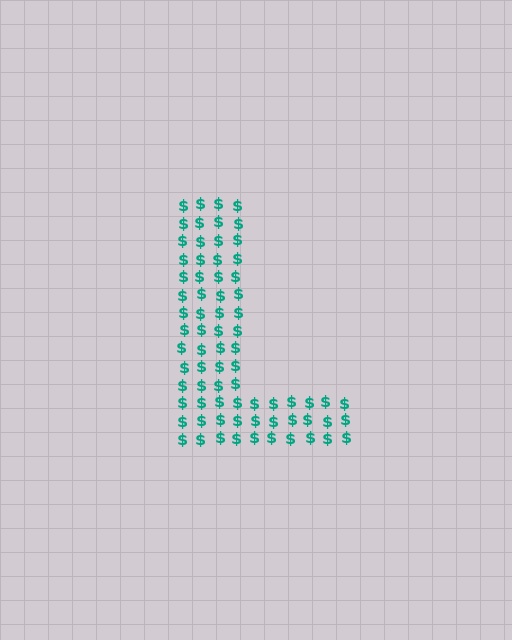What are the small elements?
The small elements are dollar signs.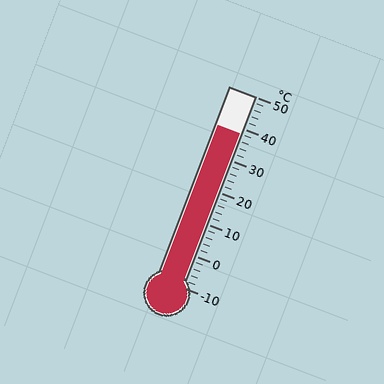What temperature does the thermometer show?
The thermometer shows approximately 38°C.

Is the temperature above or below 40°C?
The temperature is below 40°C.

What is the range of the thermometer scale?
The thermometer scale ranges from -10°C to 50°C.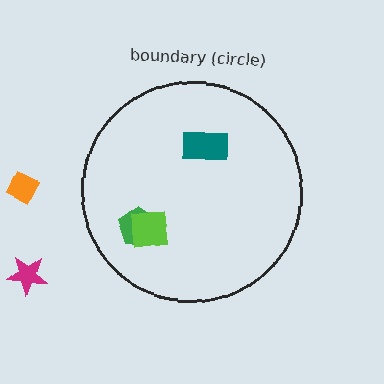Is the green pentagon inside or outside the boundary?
Inside.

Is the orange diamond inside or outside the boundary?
Outside.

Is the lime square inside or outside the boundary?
Inside.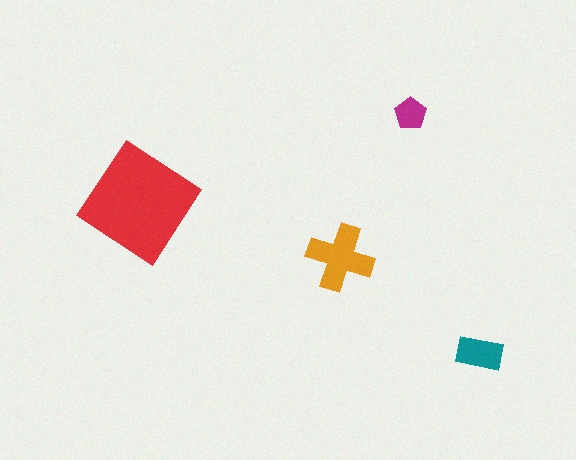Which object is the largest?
The red diamond.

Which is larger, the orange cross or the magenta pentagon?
The orange cross.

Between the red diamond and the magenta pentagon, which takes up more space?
The red diamond.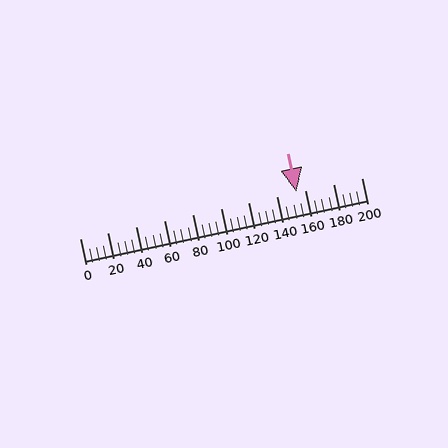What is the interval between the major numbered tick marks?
The major tick marks are spaced 20 units apart.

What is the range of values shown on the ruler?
The ruler shows values from 0 to 200.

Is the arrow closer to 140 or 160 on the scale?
The arrow is closer to 160.